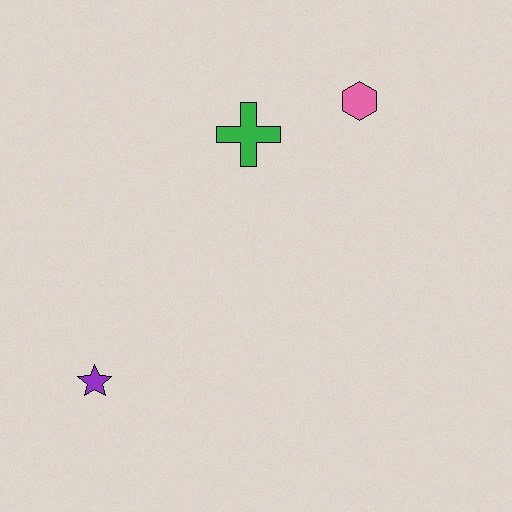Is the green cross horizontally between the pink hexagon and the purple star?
Yes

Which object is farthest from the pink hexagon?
The purple star is farthest from the pink hexagon.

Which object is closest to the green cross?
The pink hexagon is closest to the green cross.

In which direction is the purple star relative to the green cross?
The purple star is below the green cross.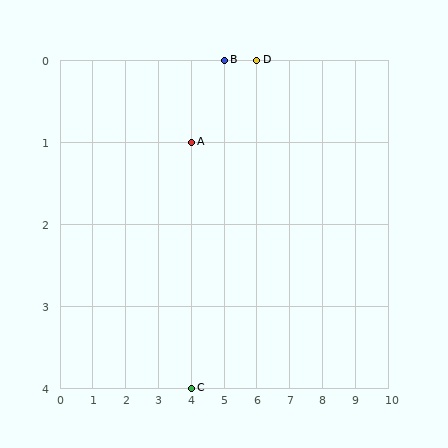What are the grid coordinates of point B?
Point B is at grid coordinates (5, 0).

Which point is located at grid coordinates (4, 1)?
Point A is at (4, 1).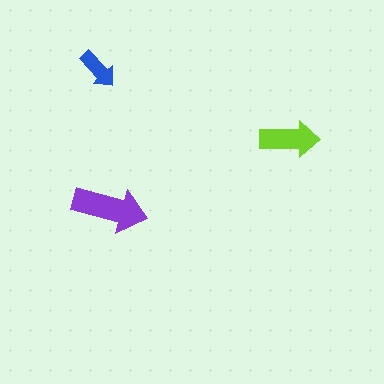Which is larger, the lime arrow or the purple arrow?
The purple one.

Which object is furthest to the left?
The blue arrow is leftmost.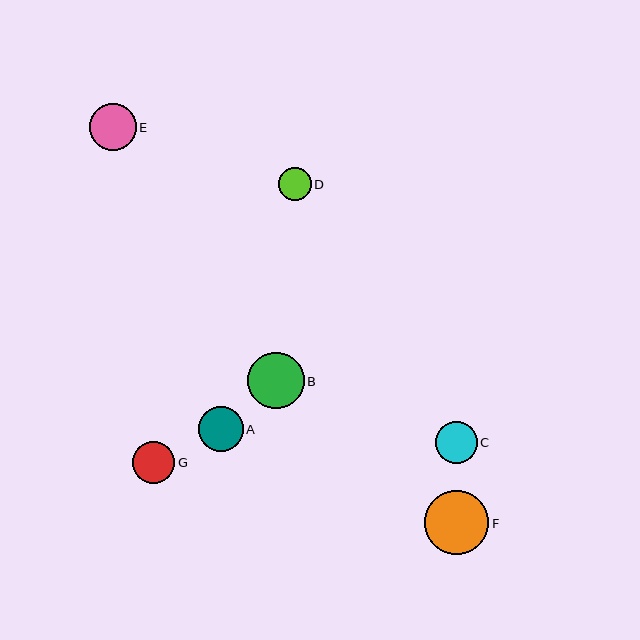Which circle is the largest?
Circle F is the largest with a size of approximately 64 pixels.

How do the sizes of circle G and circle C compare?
Circle G and circle C are approximately the same size.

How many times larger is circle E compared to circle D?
Circle E is approximately 1.4 times the size of circle D.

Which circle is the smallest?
Circle D is the smallest with a size of approximately 33 pixels.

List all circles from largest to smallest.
From largest to smallest: F, B, E, A, G, C, D.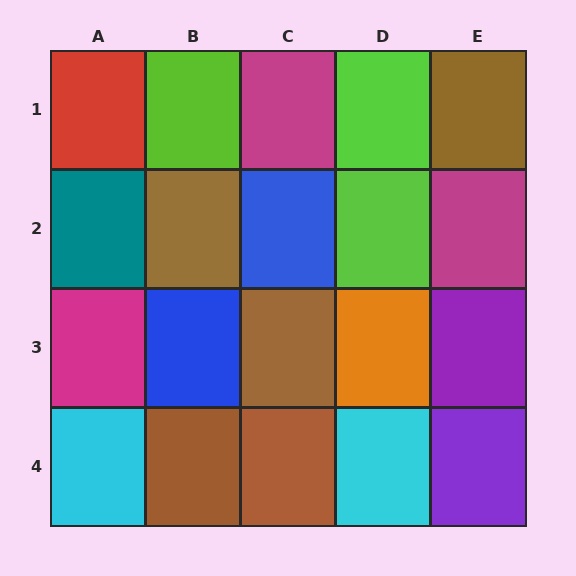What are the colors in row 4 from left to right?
Cyan, brown, brown, cyan, purple.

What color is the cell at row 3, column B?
Blue.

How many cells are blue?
2 cells are blue.